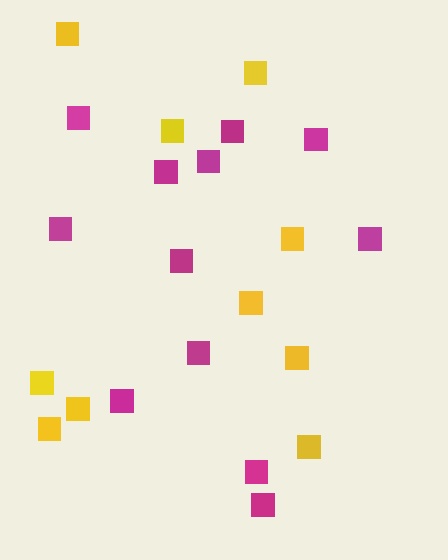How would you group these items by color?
There are 2 groups: one group of magenta squares (12) and one group of yellow squares (10).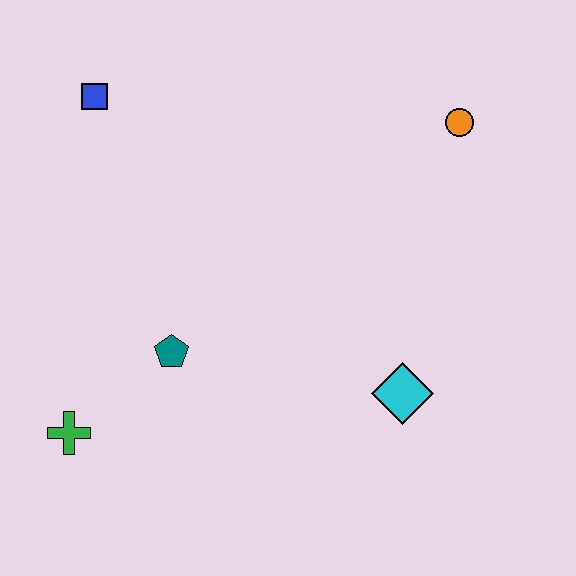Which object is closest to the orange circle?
The cyan diamond is closest to the orange circle.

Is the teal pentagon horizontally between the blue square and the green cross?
No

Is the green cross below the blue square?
Yes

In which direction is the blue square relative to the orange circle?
The blue square is to the left of the orange circle.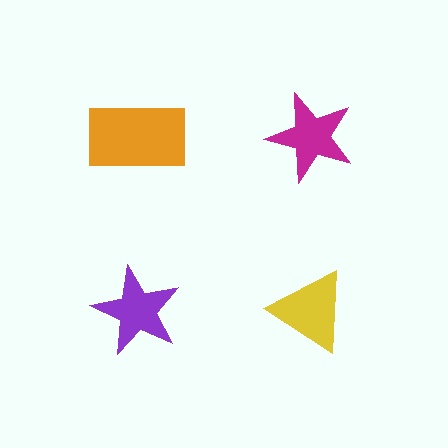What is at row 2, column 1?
A purple star.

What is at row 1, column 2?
A magenta star.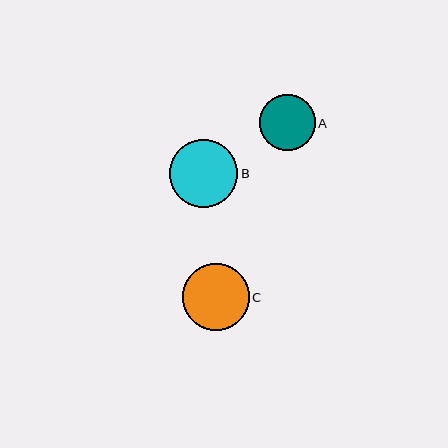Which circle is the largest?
Circle B is the largest with a size of approximately 68 pixels.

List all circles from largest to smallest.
From largest to smallest: B, C, A.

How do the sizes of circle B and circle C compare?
Circle B and circle C are approximately the same size.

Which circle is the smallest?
Circle A is the smallest with a size of approximately 56 pixels.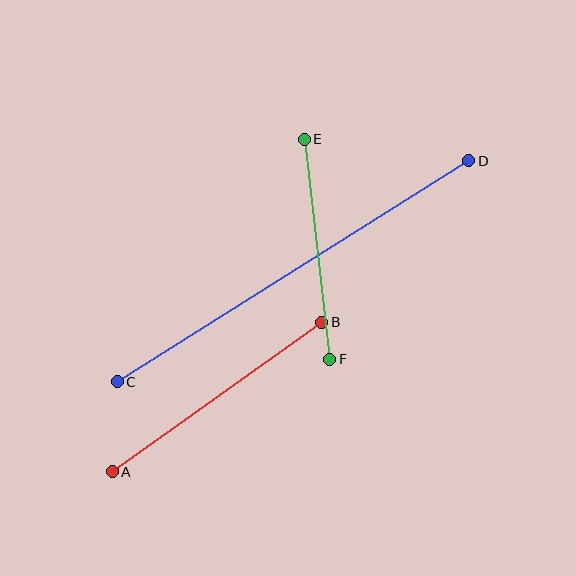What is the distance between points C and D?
The distance is approximately 415 pixels.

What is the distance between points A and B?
The distance is approximately 257 pixels.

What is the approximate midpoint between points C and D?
The midpoint is at approximately (293, 271) pixels.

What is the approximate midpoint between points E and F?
The midpoint is at approximately (317, 249) pixels.